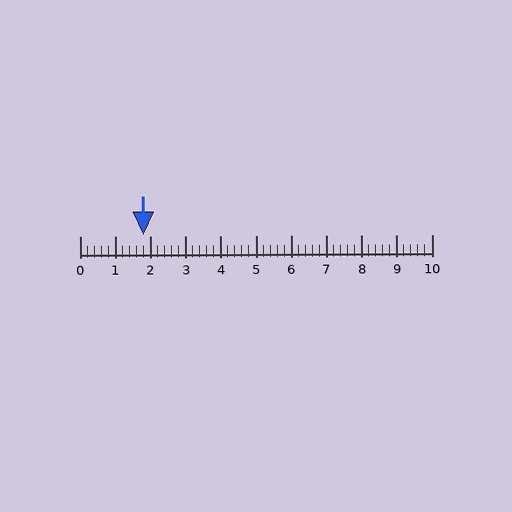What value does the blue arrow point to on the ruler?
The blue arrow points to approximately 1.8.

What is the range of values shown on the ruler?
The ruler shows values from 0 to 10.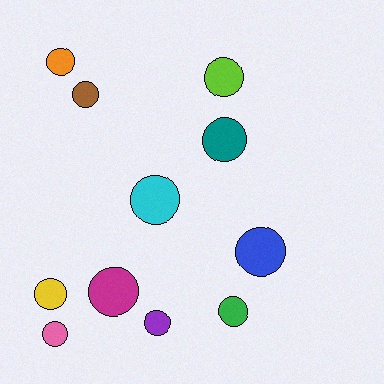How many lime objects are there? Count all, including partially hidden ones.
There is 1 lime object.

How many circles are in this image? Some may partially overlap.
There are 11 circles.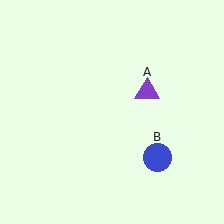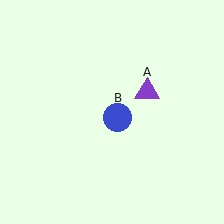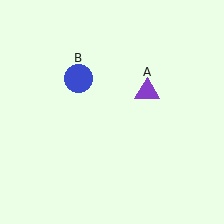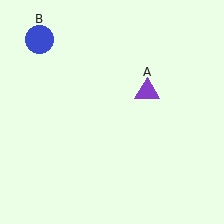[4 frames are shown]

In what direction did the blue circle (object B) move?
The blue circle (object B) moved up and to the left.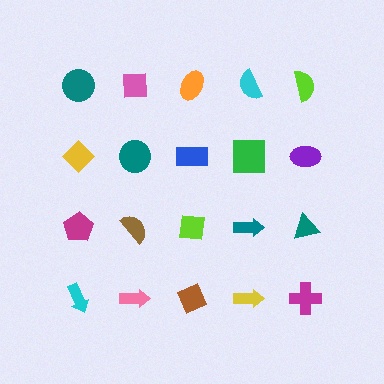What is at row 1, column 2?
A pink square.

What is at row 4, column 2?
A pink arrow.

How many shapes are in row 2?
5 shapes.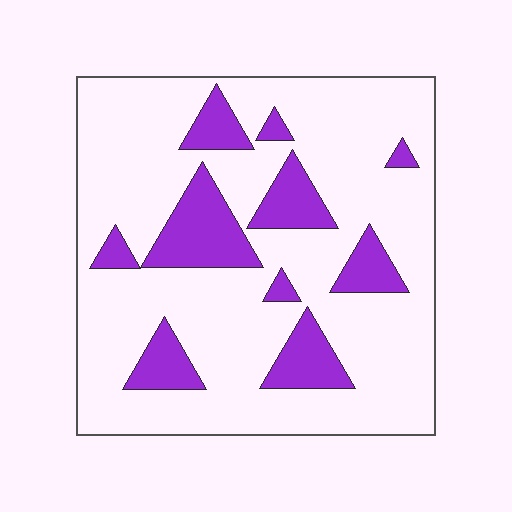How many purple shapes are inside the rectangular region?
10.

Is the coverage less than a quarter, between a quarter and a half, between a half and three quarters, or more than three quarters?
Less than a quarter.